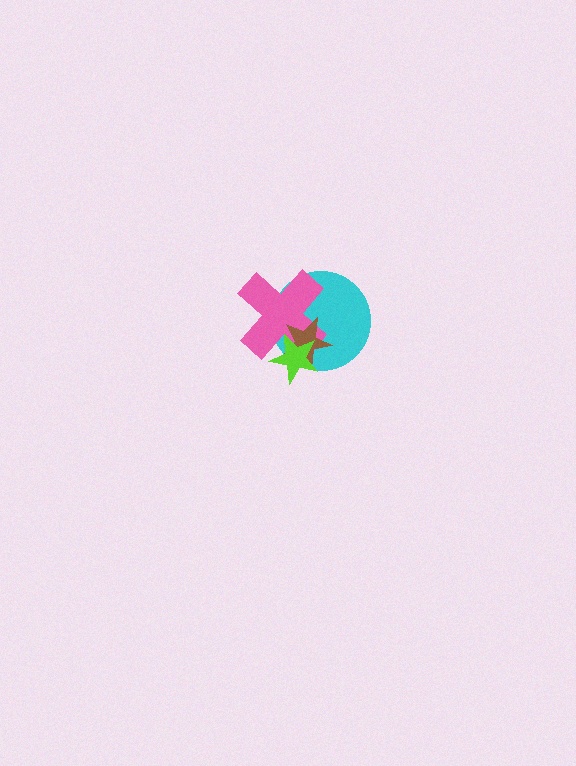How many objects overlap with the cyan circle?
3 objects overlap with the cyan circle.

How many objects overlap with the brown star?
3 objects overlap with the brown star.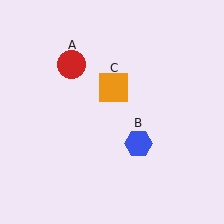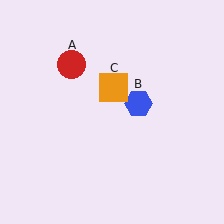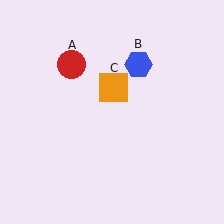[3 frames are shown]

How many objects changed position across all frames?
1 object changed position: blue hexagon (object B).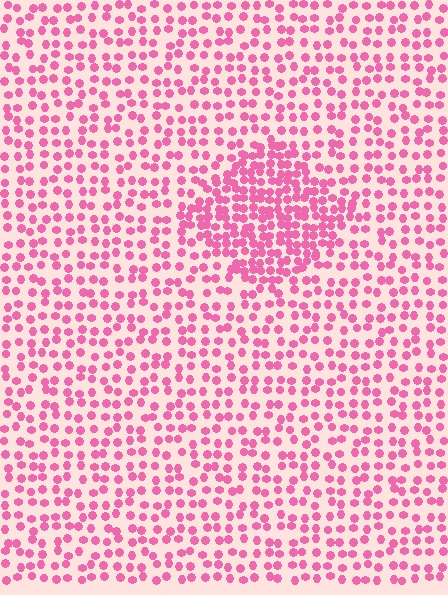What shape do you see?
I see a diamond.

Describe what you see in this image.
The image contains small pink elements arranged at two different densities. A diamond-shaped region is visible where the elements are more densely packed than the surrounding area.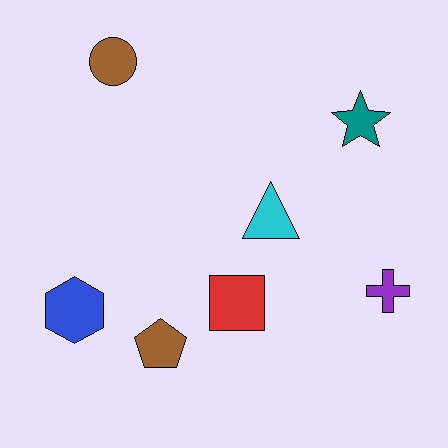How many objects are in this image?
There are 7 objects.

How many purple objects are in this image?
There is 1 purple object.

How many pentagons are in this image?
There is 1 pentagon.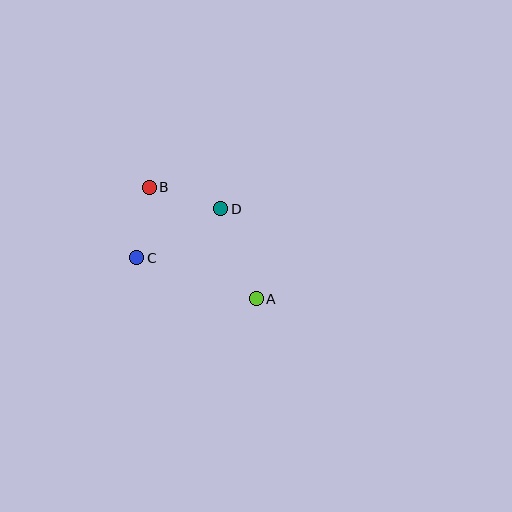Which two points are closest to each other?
Points B and C are closest to each other.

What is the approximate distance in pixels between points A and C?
The distance between A and C is approximately 127 pixels.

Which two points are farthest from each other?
Points A and B are farthest from each other.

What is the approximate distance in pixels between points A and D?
The distance between A and D is approximately 97 pixels.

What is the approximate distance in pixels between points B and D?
The distance between B and D is approximately 75 pixels.